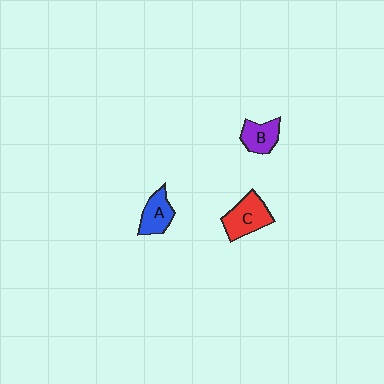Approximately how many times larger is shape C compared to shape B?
Approximately 1.4 times.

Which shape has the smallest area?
Shape B (purple).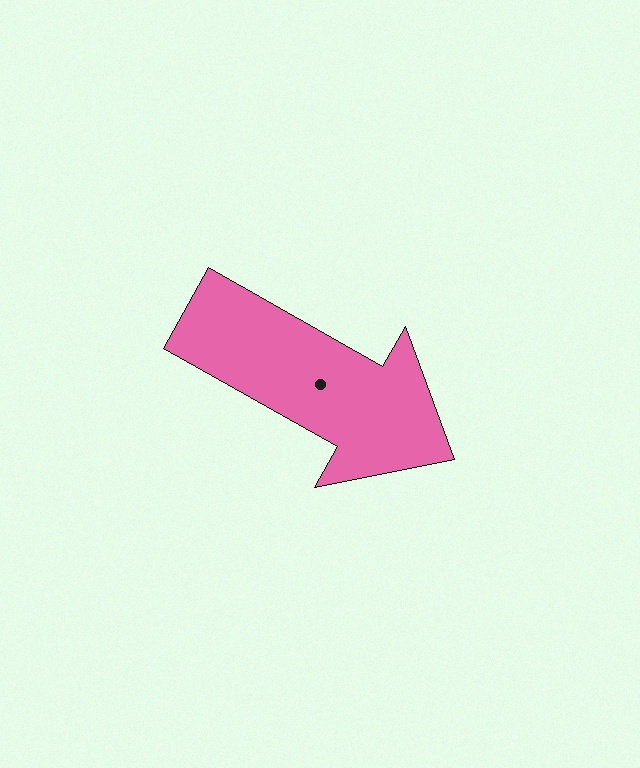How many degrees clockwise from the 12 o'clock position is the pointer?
Approximately 119 degrees.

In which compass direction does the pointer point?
Southeast.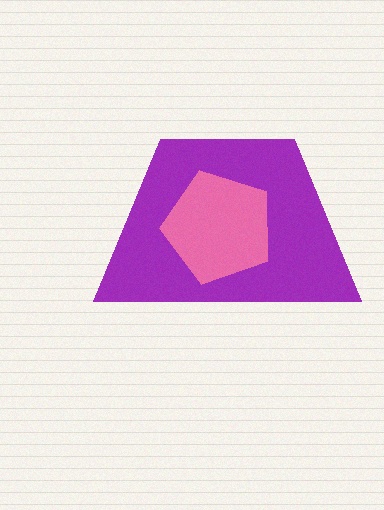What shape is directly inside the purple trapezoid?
The pink pentagon.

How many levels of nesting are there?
2.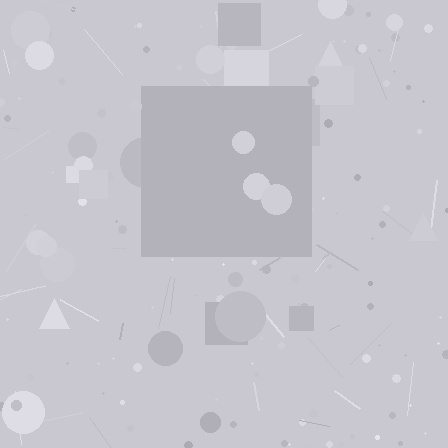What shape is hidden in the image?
A square is hidden in the image.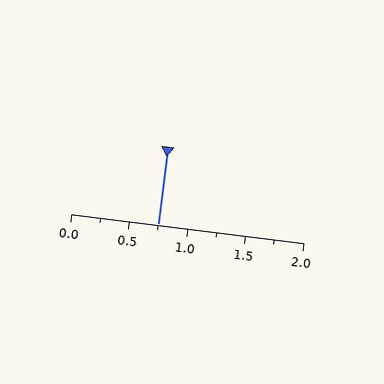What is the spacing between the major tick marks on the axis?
The major ticks are spaced 0.5 apart.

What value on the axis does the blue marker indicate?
The marker indicates approximately 0.75.